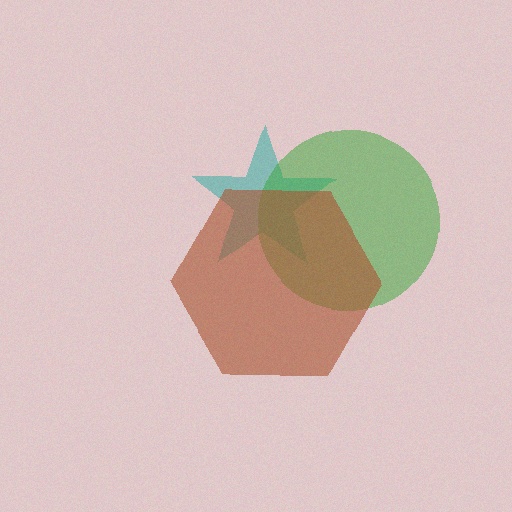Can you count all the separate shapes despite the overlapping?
Yes, there are 3 separate shapes.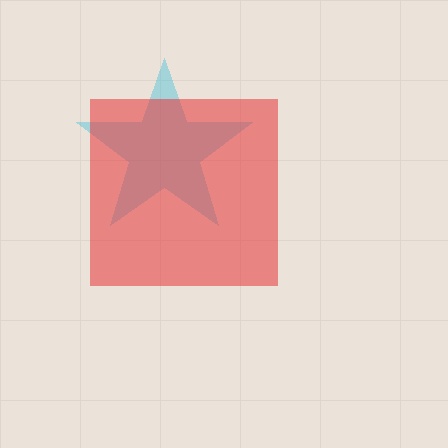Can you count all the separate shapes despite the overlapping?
Yes, there are 2 separate shapes.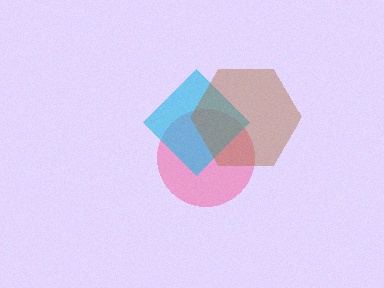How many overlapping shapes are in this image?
There are 3 overlapping shapes in the image.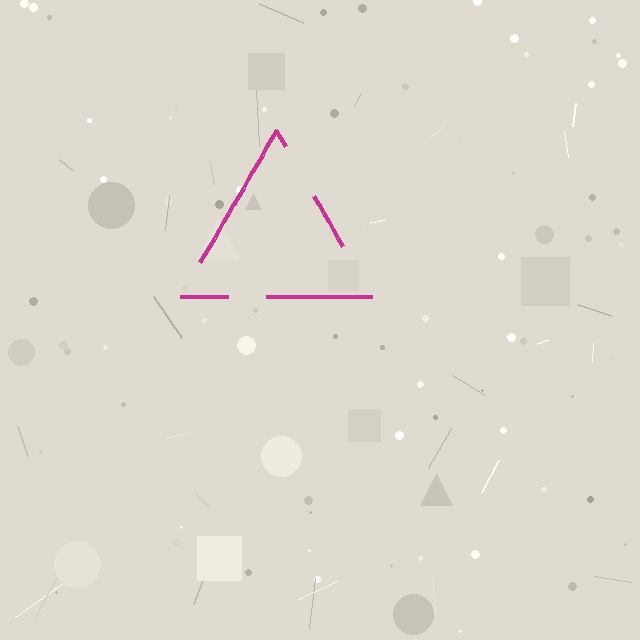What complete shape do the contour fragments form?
The contour fragments form a triangle.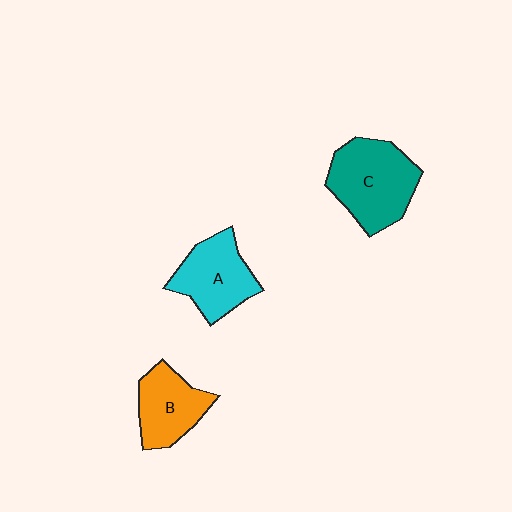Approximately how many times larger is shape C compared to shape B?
Approximately 1.4 times.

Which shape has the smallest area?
Shape B (orange).